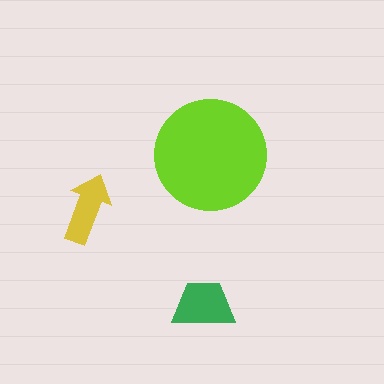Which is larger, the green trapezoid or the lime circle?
The lime circle.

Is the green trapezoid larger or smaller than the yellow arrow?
Larger.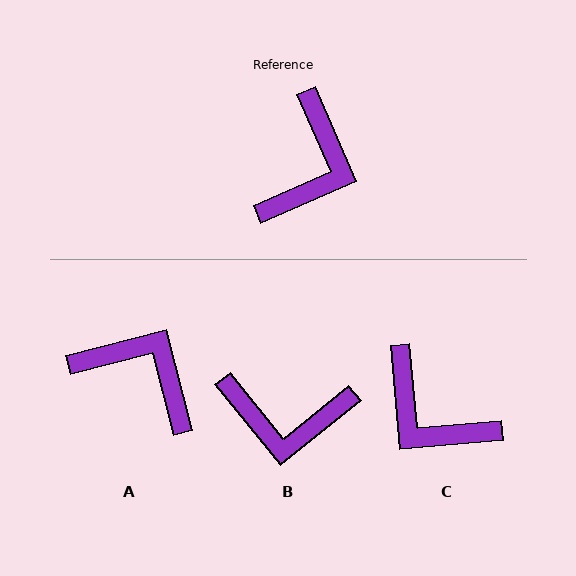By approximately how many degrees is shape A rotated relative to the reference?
Approximately 81 degrees counter-clockwise.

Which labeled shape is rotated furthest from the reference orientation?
C, about 108 degrees away.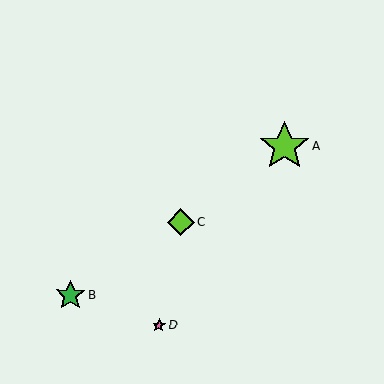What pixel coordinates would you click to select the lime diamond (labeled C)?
Click at (181, 222) to select the lime diamond C.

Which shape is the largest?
The lime star (labeled A) is the largest.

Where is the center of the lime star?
The center of the lime star is at (285, 147).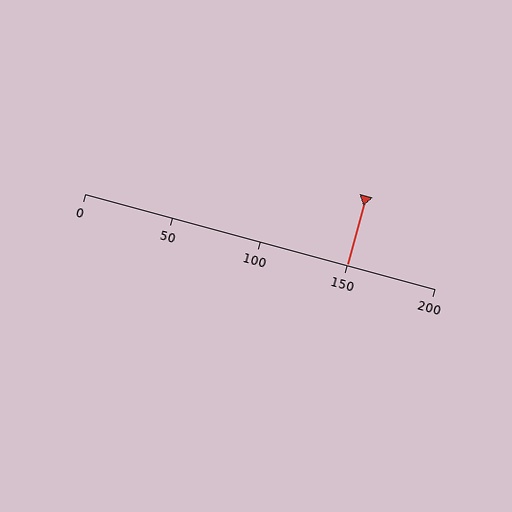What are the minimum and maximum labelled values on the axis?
The axis runs from 0 to 200.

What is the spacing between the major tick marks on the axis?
The major ticks are spaced 50 apart.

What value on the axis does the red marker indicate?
The marker indicates approximately 150.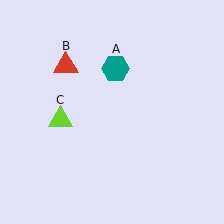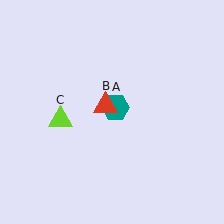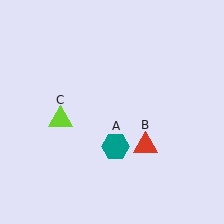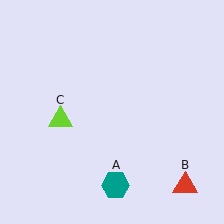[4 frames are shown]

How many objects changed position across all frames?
2 objects changed position: teal hexagon (object A), red triangle (object B).